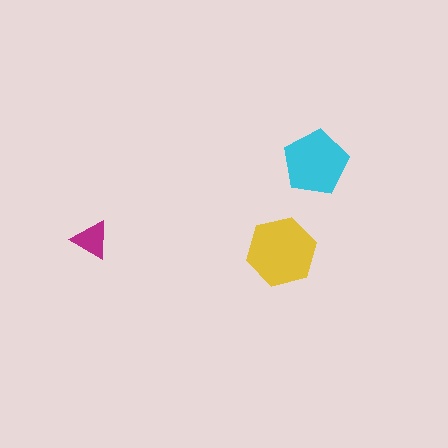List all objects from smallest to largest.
The magenta triangle, the cyan pentagon, the yellow hexagon.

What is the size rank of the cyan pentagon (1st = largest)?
2nd.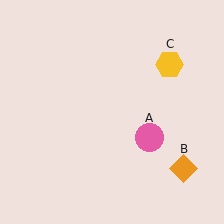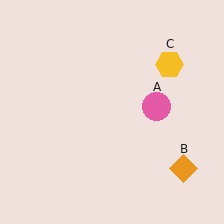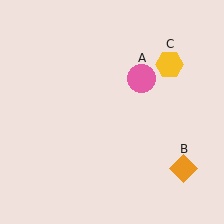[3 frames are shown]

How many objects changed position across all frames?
1 object changed position: pink circle (object A).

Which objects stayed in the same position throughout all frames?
Orange diamond (object B) and yellow hexagon (object C) remained stationary.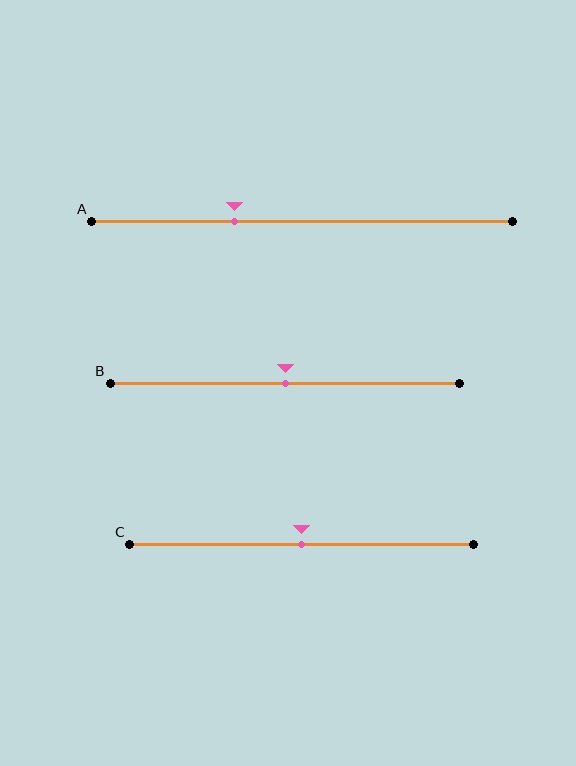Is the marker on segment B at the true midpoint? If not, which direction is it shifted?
Yes, the marker on segment B is at the true midpoint.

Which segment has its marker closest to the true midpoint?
Segment B has its marker closest to the true midpoint.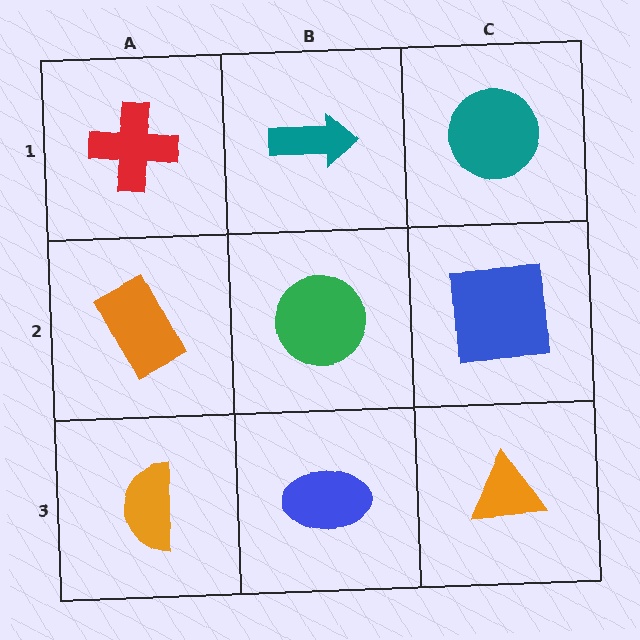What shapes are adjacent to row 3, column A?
An orange rectangle (row 2, column A), a blue ellipse (row 3, column B).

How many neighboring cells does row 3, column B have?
3.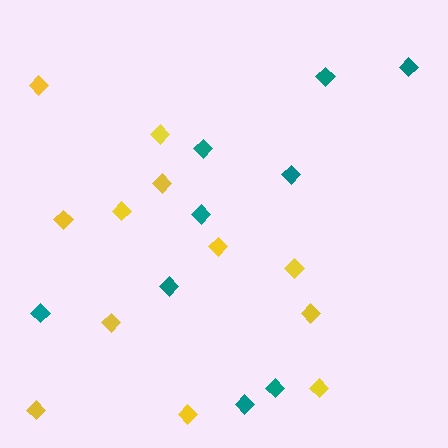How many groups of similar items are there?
There are 2 groups: one group of teal diamonds (9) and one group of yellow diamonds (12).